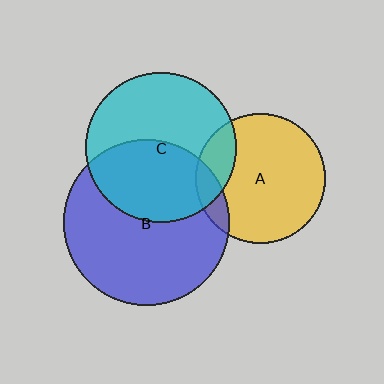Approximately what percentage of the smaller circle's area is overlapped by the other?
Approximately 20%.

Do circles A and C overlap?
Yes.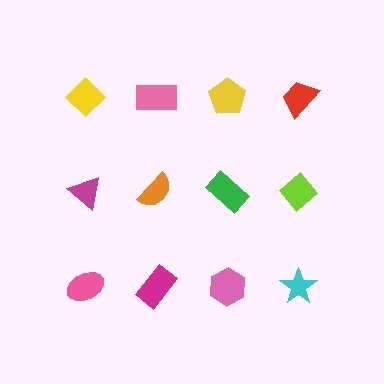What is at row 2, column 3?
A green rectangle.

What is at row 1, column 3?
A yellow pentagon.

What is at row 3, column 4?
A cyan star.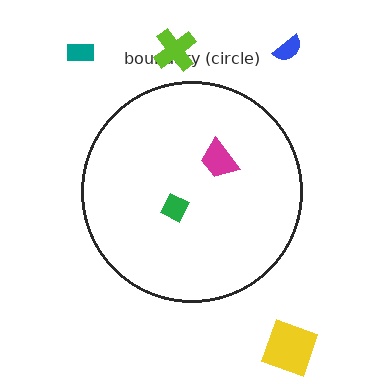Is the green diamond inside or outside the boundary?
Inside.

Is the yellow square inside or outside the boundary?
Outside.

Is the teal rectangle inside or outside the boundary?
Outside.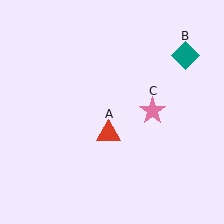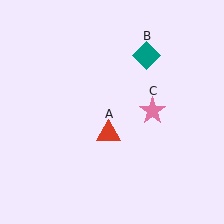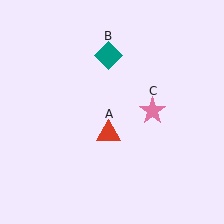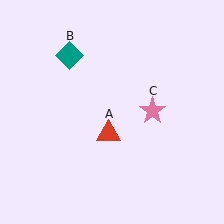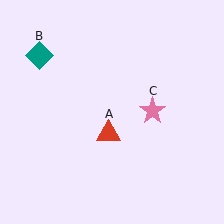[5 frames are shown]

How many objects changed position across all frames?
1 object changed position: teal diamond (object B).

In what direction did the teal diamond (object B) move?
The teal diamond (object B) moved left.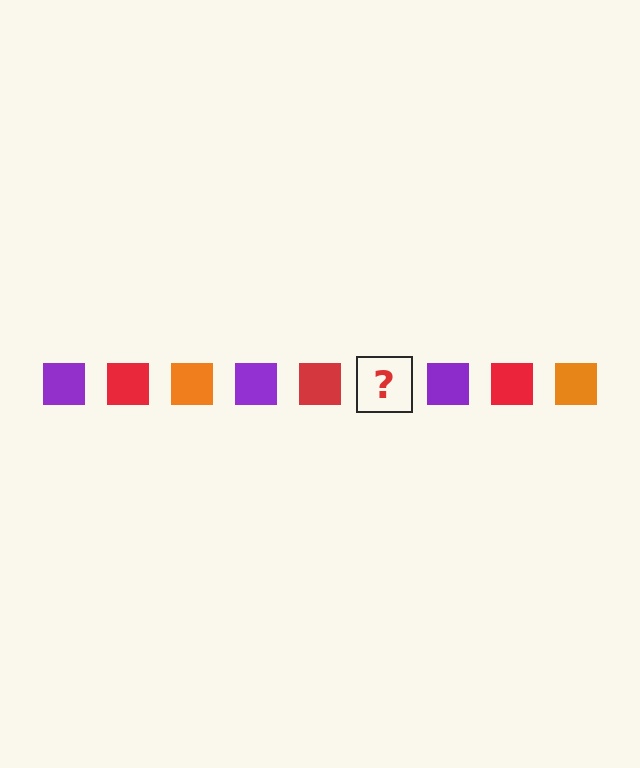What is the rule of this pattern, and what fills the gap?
The rule is that the pattern cycles through purple, red, orange squares. The gap should be filled with an orange square.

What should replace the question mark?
The question mark should be replaced with an orange square.